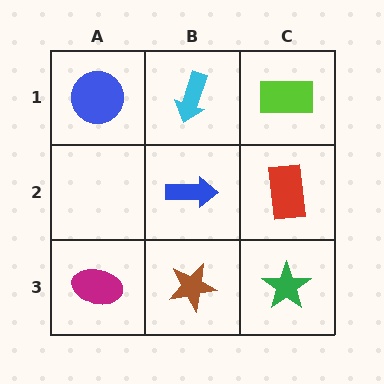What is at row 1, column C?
A lime rectangle.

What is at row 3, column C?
A green star.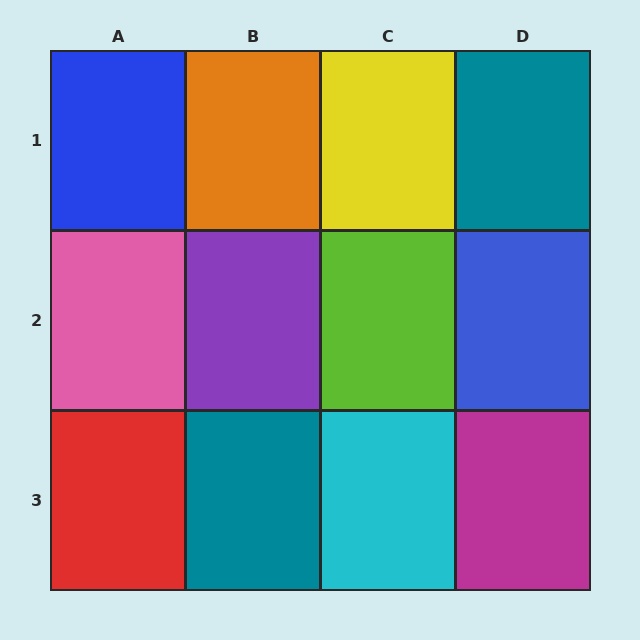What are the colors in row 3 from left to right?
Red, teal, cyan, magenta.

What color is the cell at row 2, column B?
Purple.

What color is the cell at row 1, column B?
Orange.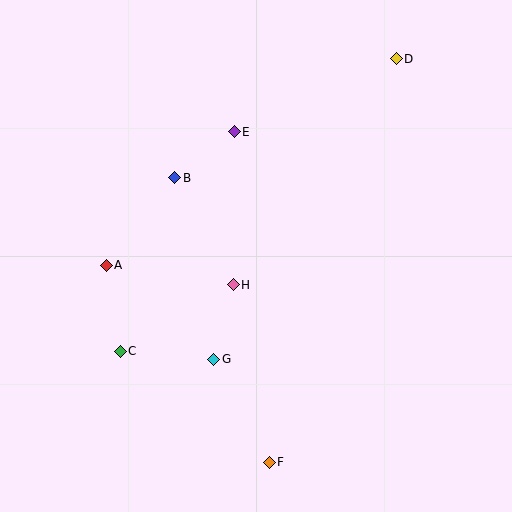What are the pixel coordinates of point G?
Point G is at (214, 360).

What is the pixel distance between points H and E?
The distance between H and E is 153 pixels.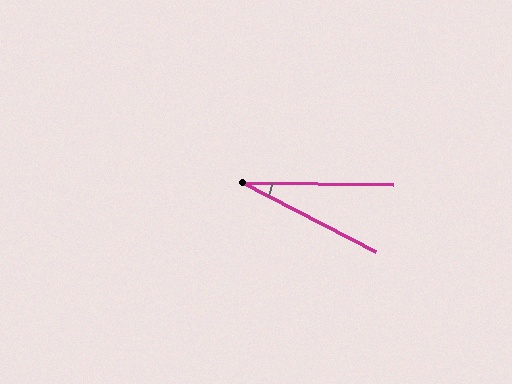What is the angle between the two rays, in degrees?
Approximately 27 degrees.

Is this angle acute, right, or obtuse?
It is acute.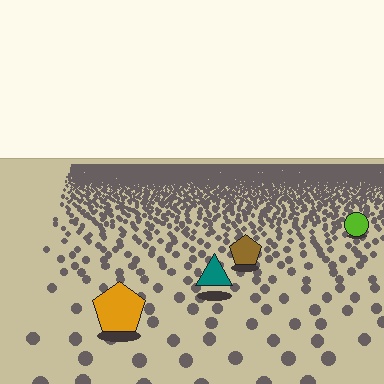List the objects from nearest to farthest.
From nearest to farthest: the orange pentagon, the teal triangle, the brown pentagon, the lime circle.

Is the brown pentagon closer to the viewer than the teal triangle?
No. The teal triangle is closer — you can tell from the texture gradient: the ground texture is coarser near it.